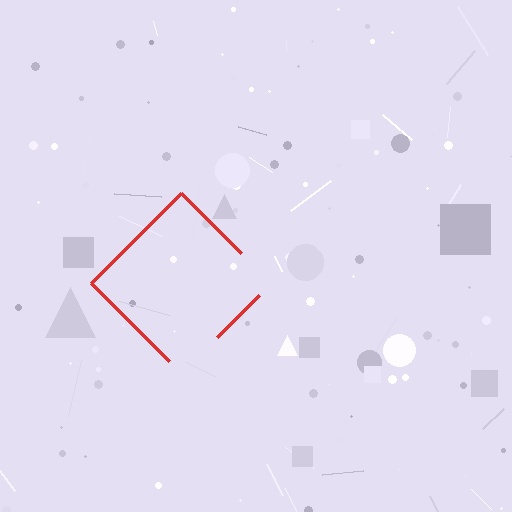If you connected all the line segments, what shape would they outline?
They would outline a diamond.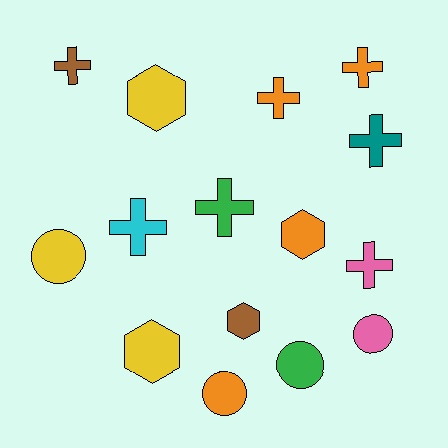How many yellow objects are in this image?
There are 3 yellow objects.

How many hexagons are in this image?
There are 4 hexagons.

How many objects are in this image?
There are 15 objects.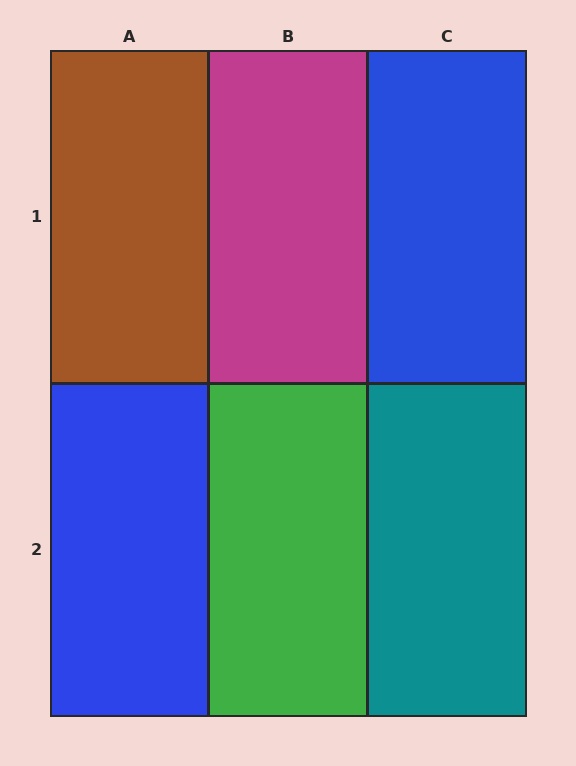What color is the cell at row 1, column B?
Magenta.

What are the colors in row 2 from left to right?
Blue, green, teal.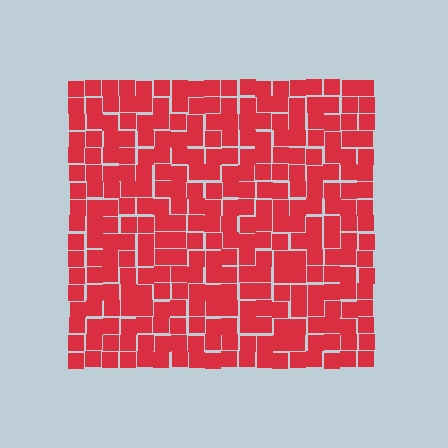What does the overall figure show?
The overall figure shows a square.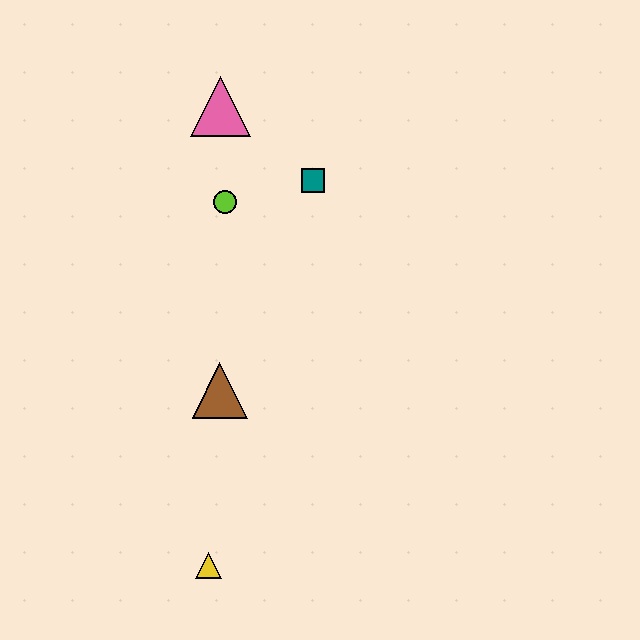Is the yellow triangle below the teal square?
Yes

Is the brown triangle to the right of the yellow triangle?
Yes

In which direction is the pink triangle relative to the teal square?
The pink triangle is to the left of the teal square.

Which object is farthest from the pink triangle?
The yellow triangle is farthest from the pink triangle.